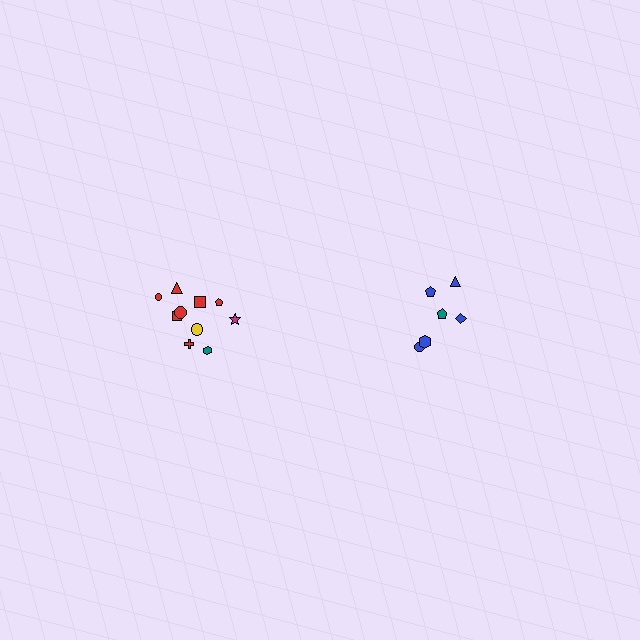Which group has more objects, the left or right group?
The left group.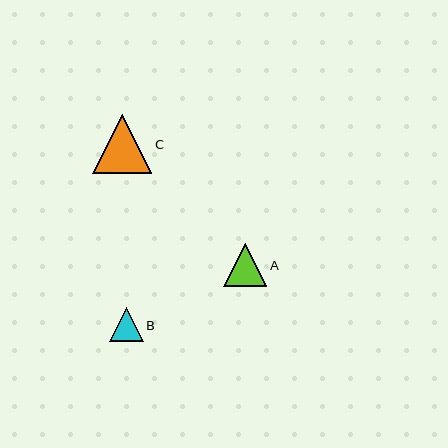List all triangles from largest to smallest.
From largest to smallest: C, A, B.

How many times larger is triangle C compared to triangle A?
Triangle C is approximately 1.4 times the size of triangle A.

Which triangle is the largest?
Triangle C is the largest with a size of approximately 59 pixels.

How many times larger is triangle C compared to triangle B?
Triangle C is approximately 1.7 times the size of triangle B.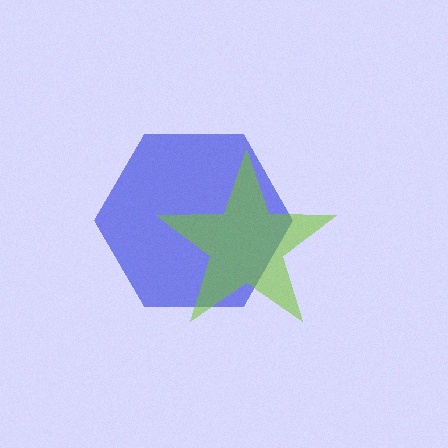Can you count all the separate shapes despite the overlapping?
Yes, there are 2 separate shapes.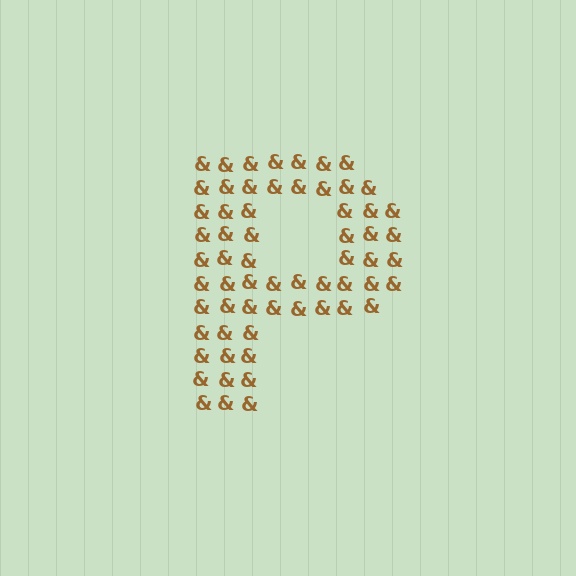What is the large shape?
The large shape is the letter P.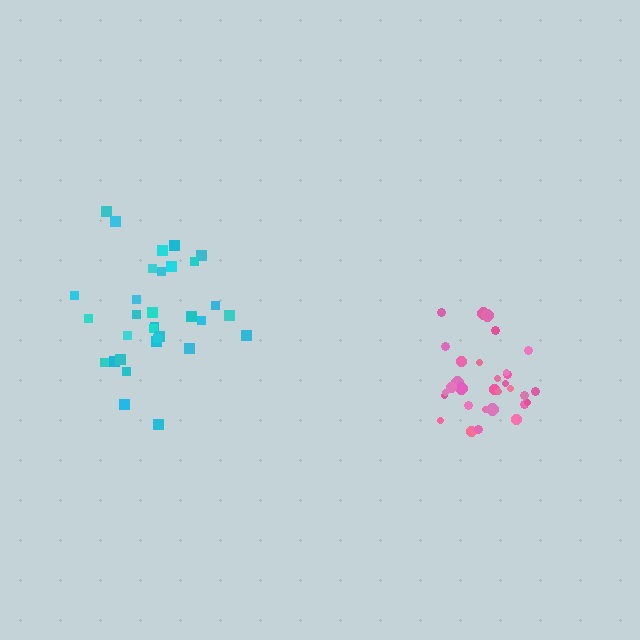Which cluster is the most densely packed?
Pink.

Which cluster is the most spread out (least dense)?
Cyan.